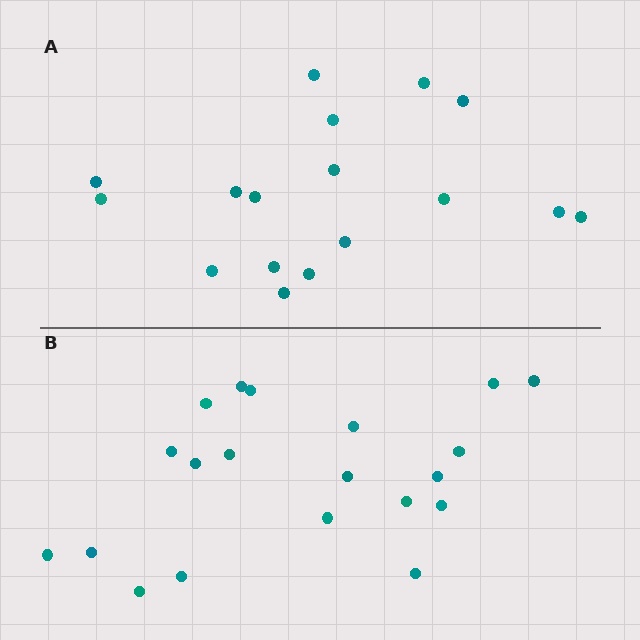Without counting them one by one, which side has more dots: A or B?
Region B (the bottom region) has more dots.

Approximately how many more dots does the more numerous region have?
Region B has just a few more — roughly 2 or 3 more dots than region A.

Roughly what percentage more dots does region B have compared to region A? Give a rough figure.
About 20% more.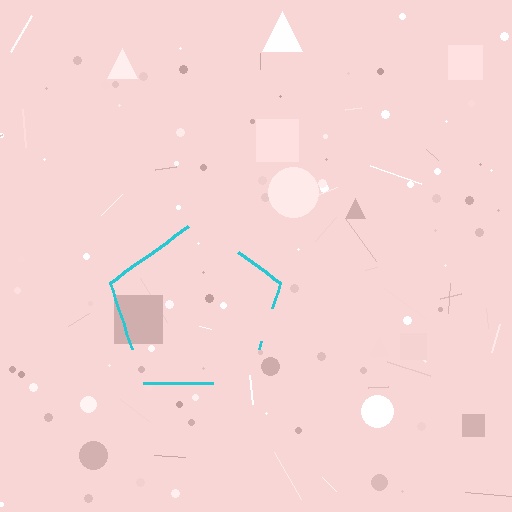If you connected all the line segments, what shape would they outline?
They would outline a pentagon.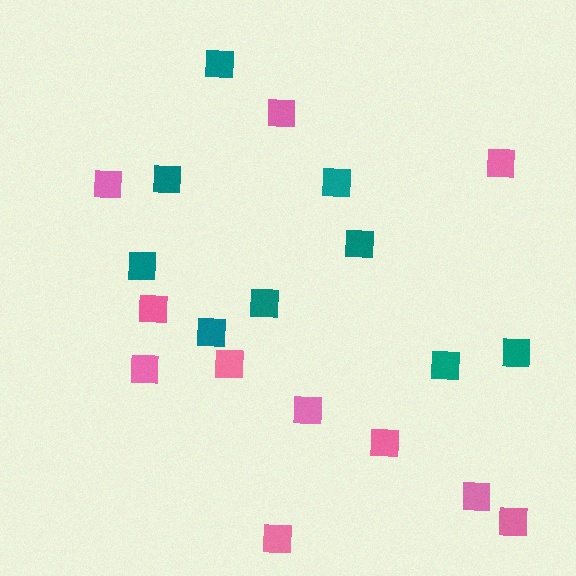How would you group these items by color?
There are 2 groups: one group of pink squares (11) and one group of teal squares (9).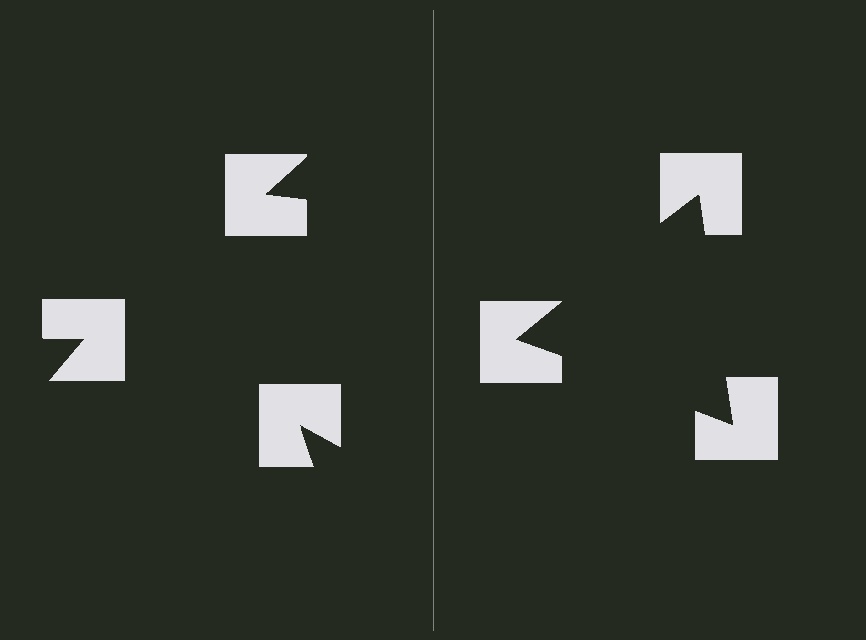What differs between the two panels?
The notched squares are positioned identically on both sides; only the wedge orientations differ. On the right they align to a triangle; on the left they are misaligned.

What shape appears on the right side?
An illusory triangle.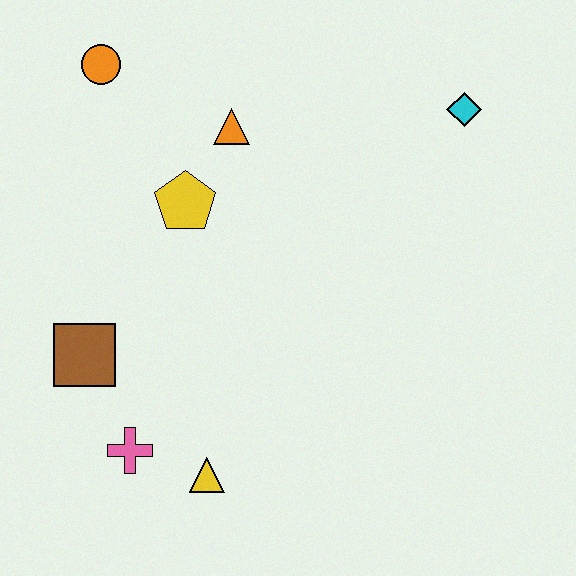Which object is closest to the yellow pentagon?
The orange triangle is closest to the yellow pentagon.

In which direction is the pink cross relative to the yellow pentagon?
The pink cross is below the yellow pentagon.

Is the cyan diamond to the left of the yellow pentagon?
No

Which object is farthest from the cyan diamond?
The pink cross is farthest from the cyan diamond.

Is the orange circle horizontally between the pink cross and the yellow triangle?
No